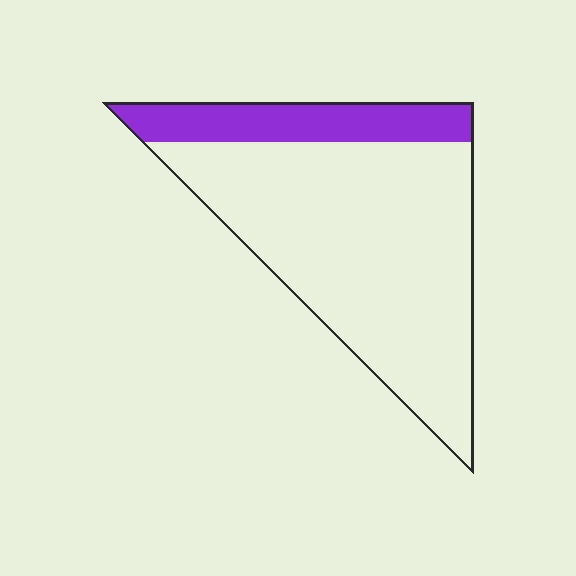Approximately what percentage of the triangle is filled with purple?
Approximately 20%.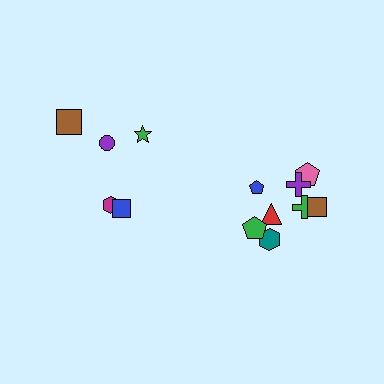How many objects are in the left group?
There are 5 objects.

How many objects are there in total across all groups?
There are 13 objects.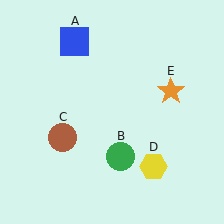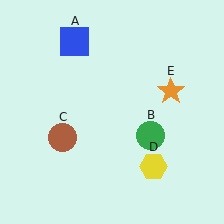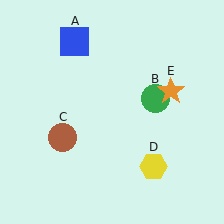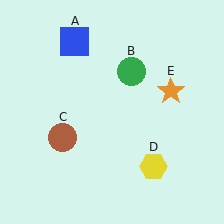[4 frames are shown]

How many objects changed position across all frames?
1 object changed position: green circle (object B).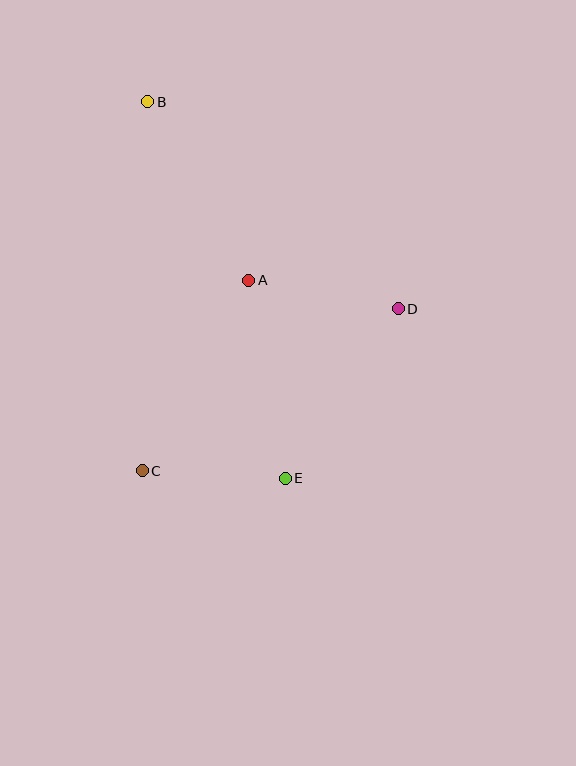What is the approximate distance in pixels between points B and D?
The distance between B and D is approximately 325 pixels.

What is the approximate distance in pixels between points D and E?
The distance between D and E is approximately 204 pixels.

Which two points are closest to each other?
Points C and E are closest to each other.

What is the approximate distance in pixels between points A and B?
The distance between A and B is approximately 205 pixels.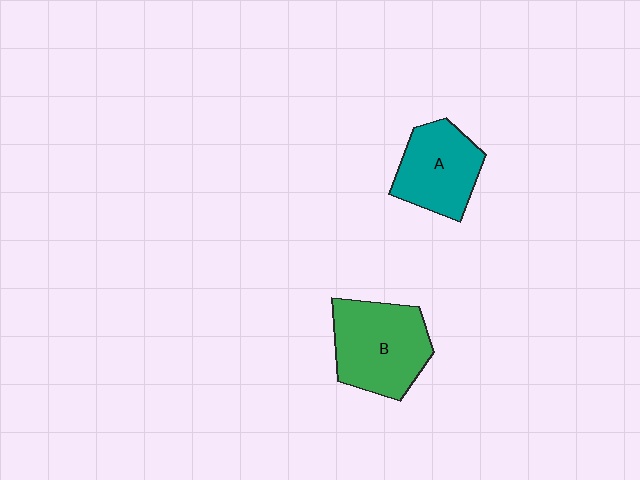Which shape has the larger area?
Shape B (green).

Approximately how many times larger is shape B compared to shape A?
Approximately 1.3 times.